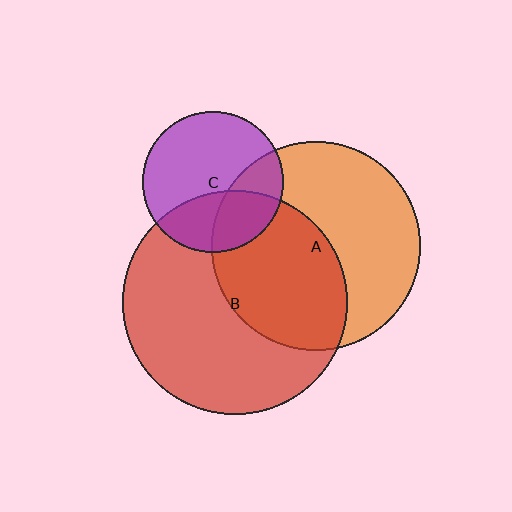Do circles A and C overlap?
Yes.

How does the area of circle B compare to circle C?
Approximately 2.5 times.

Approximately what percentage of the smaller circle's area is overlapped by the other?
Approximately 30%.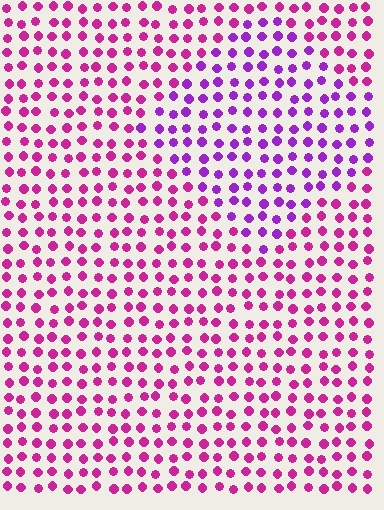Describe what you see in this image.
The image is filled with small magenta elements in a uniform arrangement. A diamond-shaped region is visible where the elements are tinted to a slightly different hue, forming a subtle color boundary.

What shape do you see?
I see a diamond.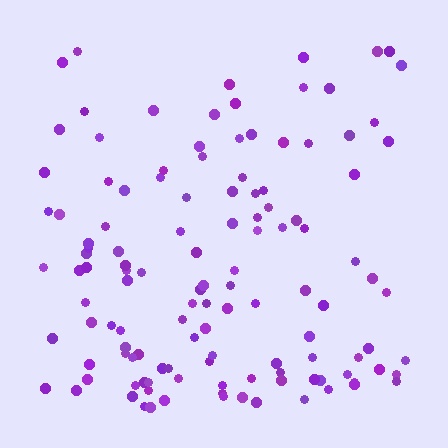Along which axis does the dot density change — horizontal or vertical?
Vertical.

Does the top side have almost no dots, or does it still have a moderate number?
Still a moderate number, just noticeably fewer than the bottom.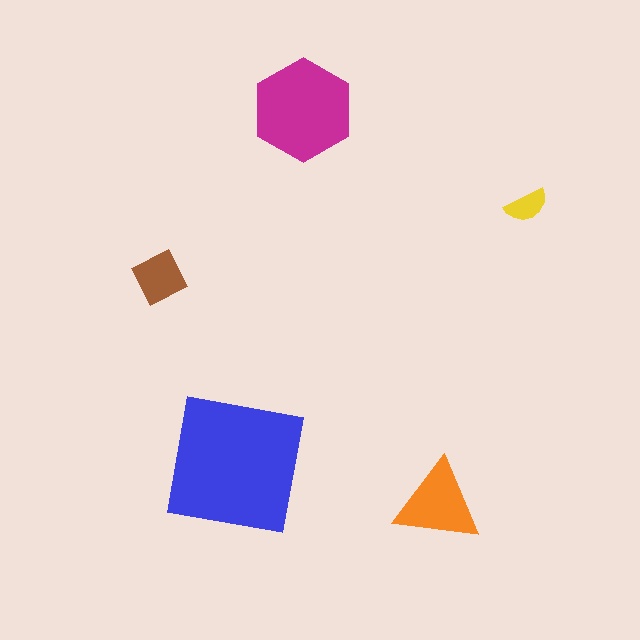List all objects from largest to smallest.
The blue square, the magenta hexagon, the orange triangle, the brown diamond, the yellow semicircle.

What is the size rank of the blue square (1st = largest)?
1st.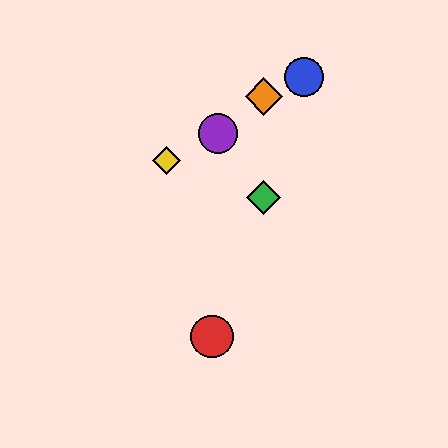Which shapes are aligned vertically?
The green diamond, the orange diamond are aligned vertically.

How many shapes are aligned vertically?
2 shapes (the green diamond, the orange diamond) are aligned vertically.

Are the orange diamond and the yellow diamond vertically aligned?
No, the orange diamond is at x≈264 and the yellow diamond is at x≈166.